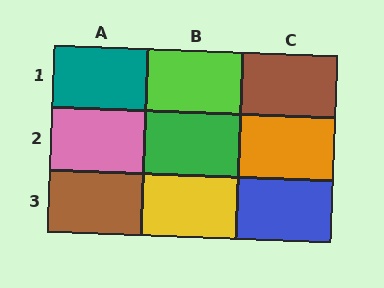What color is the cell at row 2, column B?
Green.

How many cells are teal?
1 cell is teal.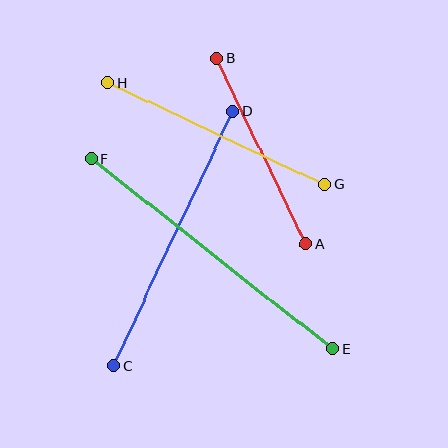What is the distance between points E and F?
The distance is approximately 307 pixels.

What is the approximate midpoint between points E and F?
The midpoint is at approximately (212, 254) pixels.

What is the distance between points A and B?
The distance is approximately 206 pixels.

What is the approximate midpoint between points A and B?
The midpoint is at approximately (261, 151) pixels.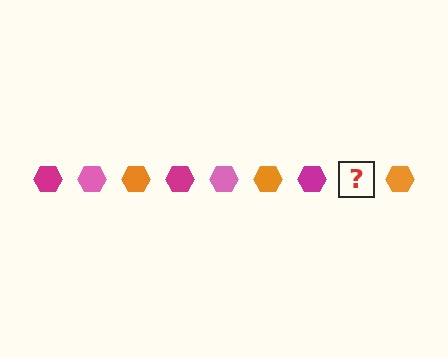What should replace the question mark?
The question mark should be replaced with a pink hexagon.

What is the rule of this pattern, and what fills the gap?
The rule is that the pattern cycles through magenta, pink, orange hexagons. The gap should be filled with a pink hexagon.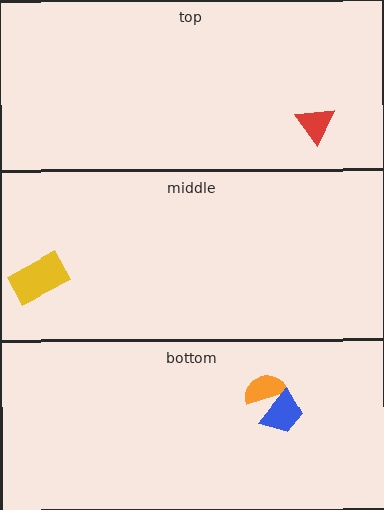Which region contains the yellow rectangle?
The middle region.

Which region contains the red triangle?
The top region.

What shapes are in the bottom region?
The orange semicircle, the blue trapezoid.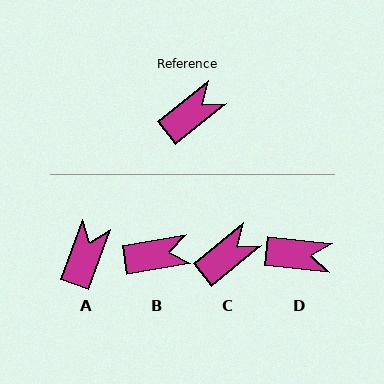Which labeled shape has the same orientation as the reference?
C.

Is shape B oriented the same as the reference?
No, it is off by about 29 degrees.